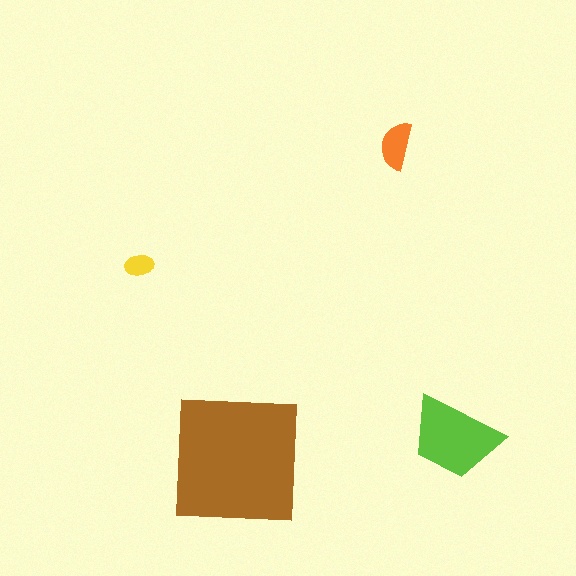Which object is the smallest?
The yellow ellipse.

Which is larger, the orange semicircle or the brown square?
The brown square.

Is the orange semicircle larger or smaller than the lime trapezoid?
Smaller.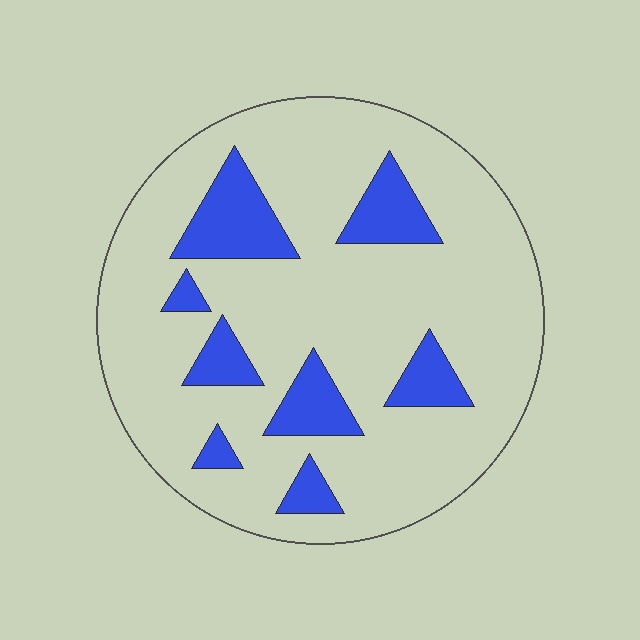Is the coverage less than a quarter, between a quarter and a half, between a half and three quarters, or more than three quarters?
Less than a quarter.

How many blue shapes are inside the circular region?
8.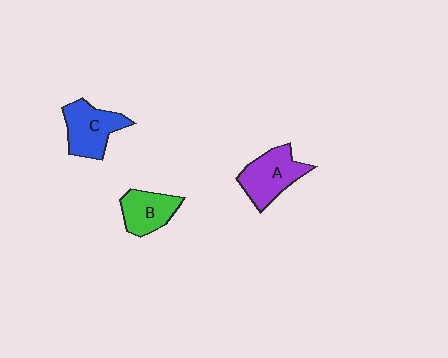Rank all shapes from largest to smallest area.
From largest to smallest: A (purple), C (blue), B (green).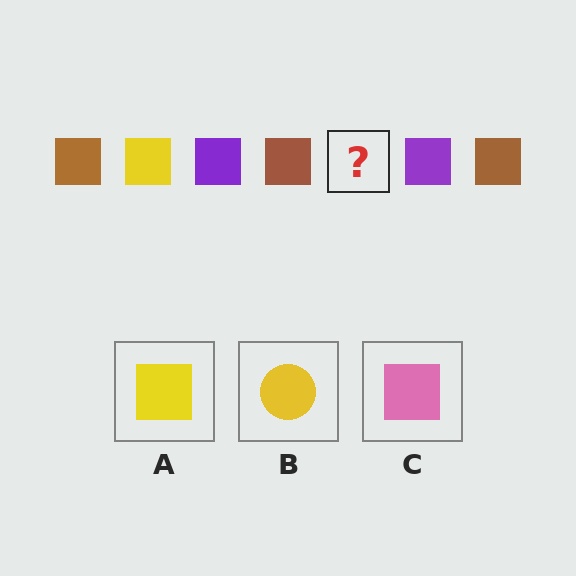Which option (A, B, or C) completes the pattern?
A.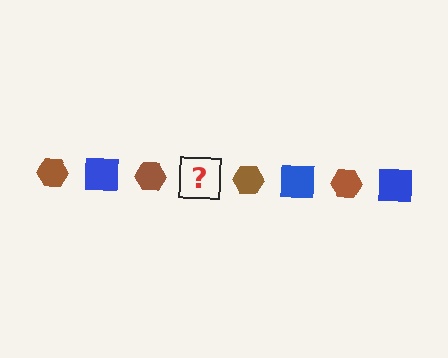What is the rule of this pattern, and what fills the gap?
The rule is that the pattern alternates between brown hexagon and blue square. The gap should be filled with a blue square.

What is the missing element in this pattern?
The missing element is a blue square.